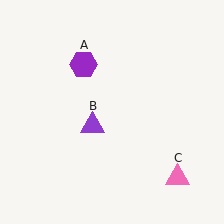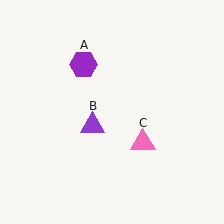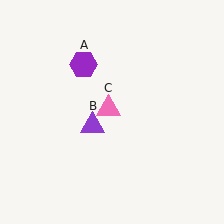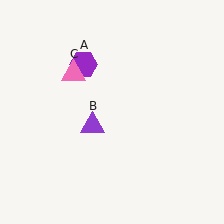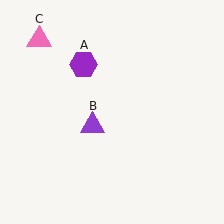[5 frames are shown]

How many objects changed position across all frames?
1 object changed position: pink triangle (object C).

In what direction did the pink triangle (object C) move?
The pink triangle (object C) moved up and to the left.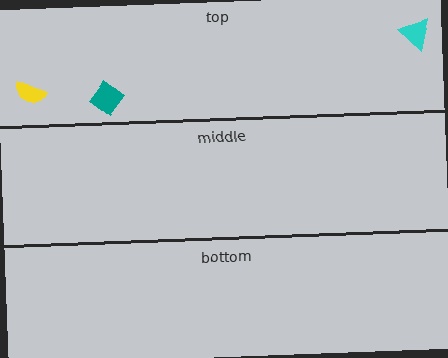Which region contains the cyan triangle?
The top region.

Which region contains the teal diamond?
The top region.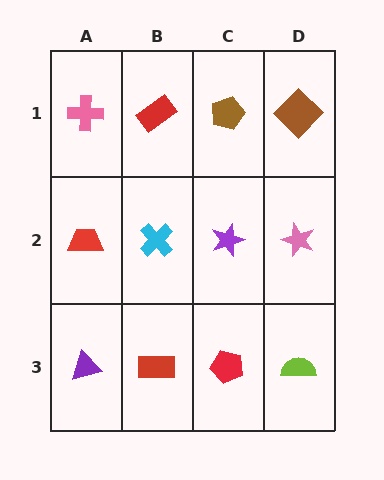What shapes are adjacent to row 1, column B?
A cyan cross (row 2, column B), a pink cross (row 1, column A), a brown pentagon (row 1, column C).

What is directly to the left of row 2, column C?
A cyan cross.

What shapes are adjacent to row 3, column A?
A red trapezoid (row 2, column A), a red rectangle (row 3, column B).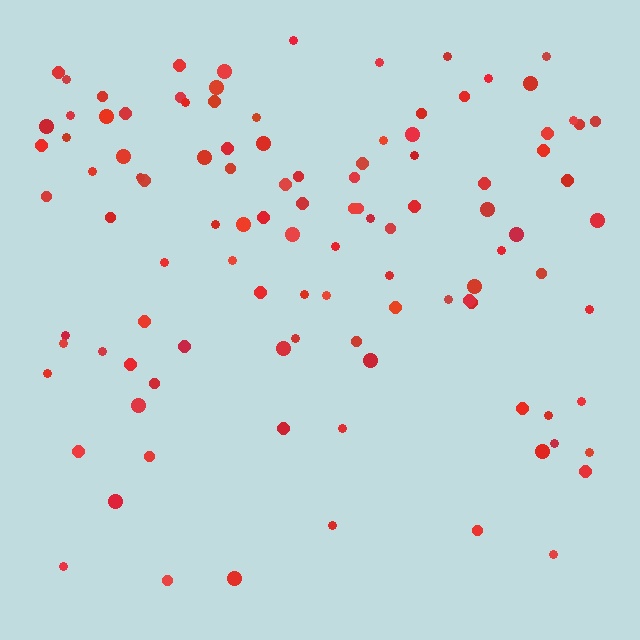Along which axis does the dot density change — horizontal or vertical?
Vertical.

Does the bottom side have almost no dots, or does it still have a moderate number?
Still a moderate number, just noticeably fewer than the top.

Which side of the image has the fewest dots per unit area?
The bottom.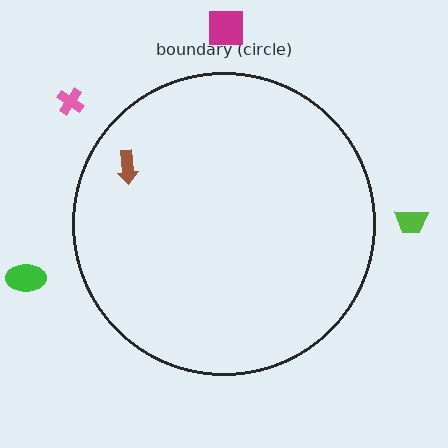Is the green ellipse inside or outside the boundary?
Outside.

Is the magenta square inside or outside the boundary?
Outside.